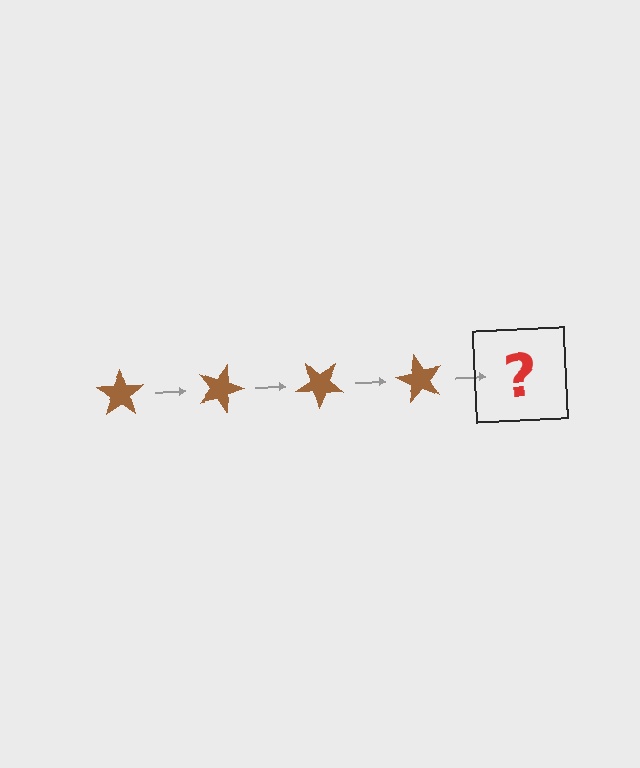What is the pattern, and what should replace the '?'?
The pattern is that the star rotates 20 degrees each step. The '?' should be a brown star rotated 80 degrees.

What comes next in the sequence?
The next element should be a brown star rotated 80 degrees.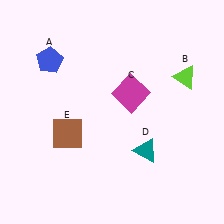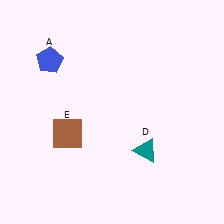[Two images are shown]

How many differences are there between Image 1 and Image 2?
There are 2 differences between the two images.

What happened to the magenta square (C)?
The magenta square (C) was removed in Image 2. It was in the top-right area of Image 1.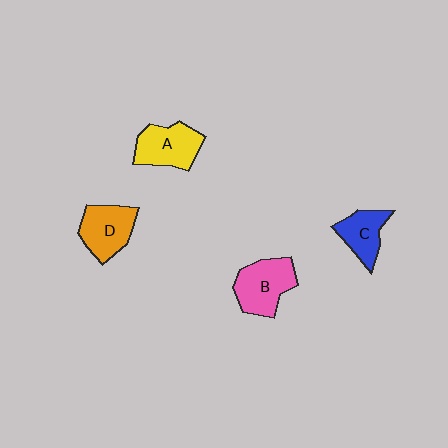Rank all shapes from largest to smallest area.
From largest to smallest: B (pink), A (yellow), D (orange), C (blue).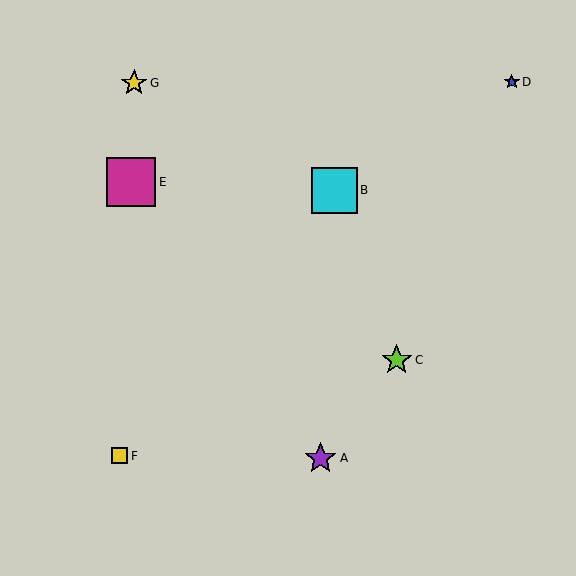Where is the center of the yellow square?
The center of the yellow square is at (119, 456).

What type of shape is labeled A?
Shape A is a purple star.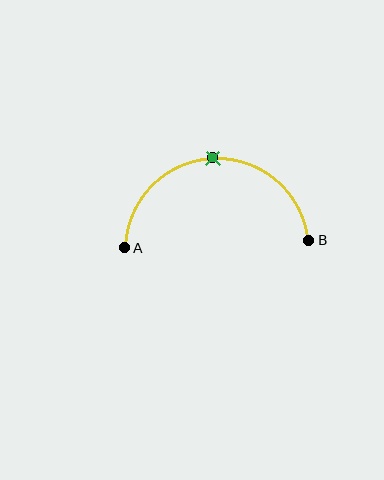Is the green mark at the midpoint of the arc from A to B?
Yes. The green mark lies on the arc at equal arc-length from both A and B — it is the arc midpoint.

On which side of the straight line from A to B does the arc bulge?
The arc bulges above the straight line connecting A and B.